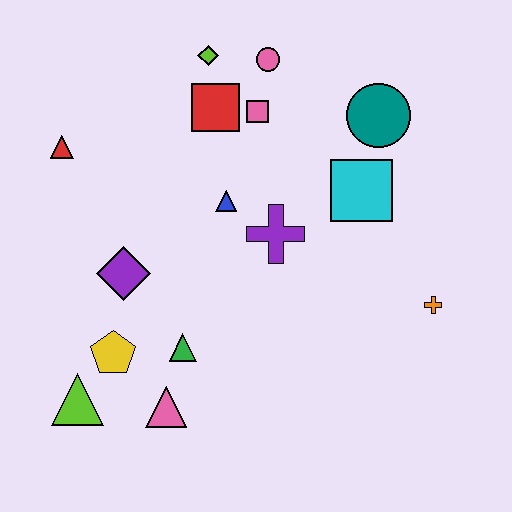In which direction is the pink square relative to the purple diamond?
The pink square is above the purple diamond.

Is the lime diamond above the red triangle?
Yes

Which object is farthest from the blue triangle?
The lime triangle is farthest from the blue triangle.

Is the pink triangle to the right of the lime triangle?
Yes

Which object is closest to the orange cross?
The cyan square is closest to the orange cross.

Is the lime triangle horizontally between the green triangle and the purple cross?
No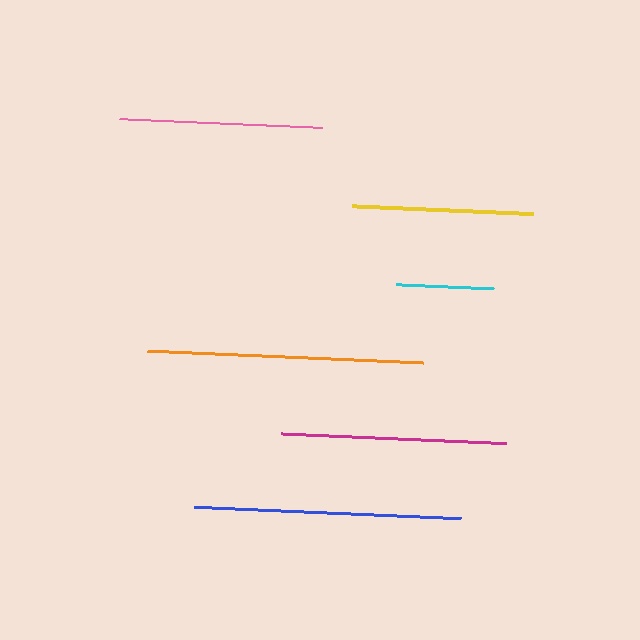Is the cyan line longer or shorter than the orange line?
The orange line is longer than the cyan line.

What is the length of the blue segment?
The blue segment is approximately 267 pixels long.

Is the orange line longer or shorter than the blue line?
The orange line is longer than the blue line.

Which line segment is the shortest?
The cyan line is the shortest at approximately 99 pixels.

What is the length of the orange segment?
The orange segment is approximately 275 pixels long.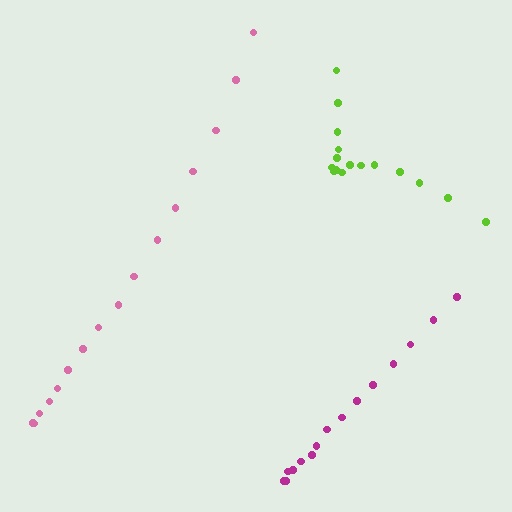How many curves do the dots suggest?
There are 3 distinct paths.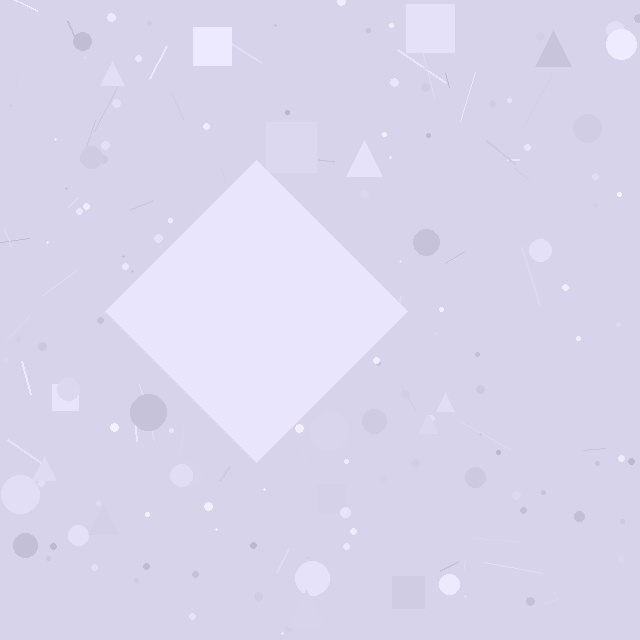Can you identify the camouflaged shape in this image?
The camouflaged shape is a diamond.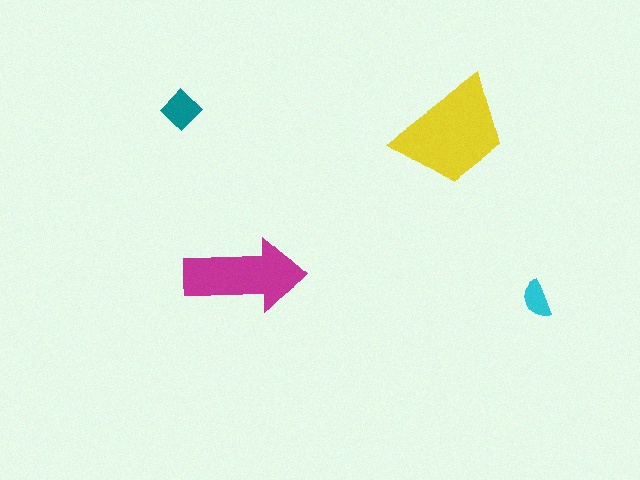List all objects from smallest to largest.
The cyan semicircle, the teal diamond, the magenta arrow, the yellow trapezoid.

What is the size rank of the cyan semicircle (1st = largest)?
4th.